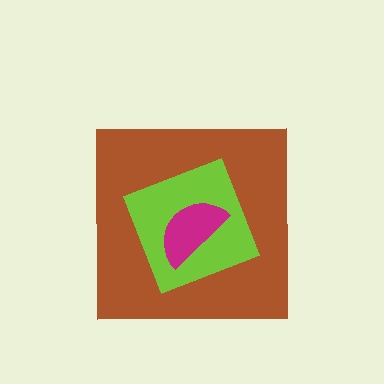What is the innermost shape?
The magenta semicircle.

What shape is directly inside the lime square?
The magenta semicircle.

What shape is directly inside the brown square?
The lime square.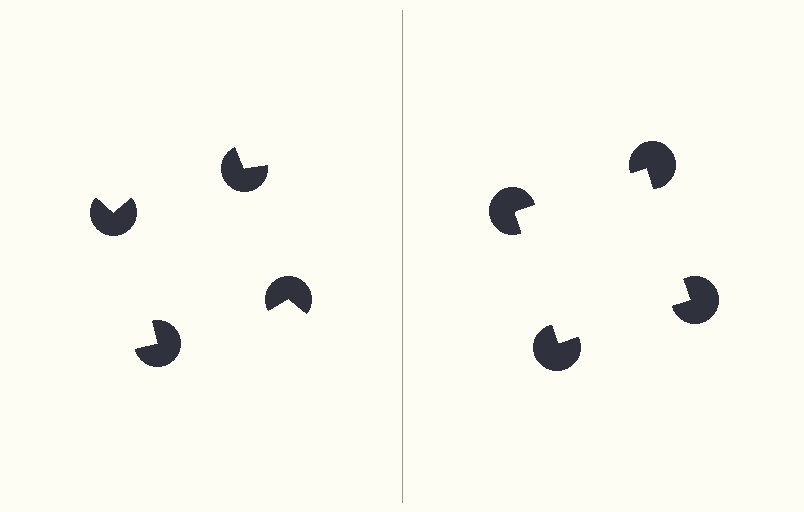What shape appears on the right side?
An illusory square.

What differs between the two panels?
The pac-man discs are positioned identically on both sides; only the wedge orientations differ. On the right they align to a square; on the left they are misaligned.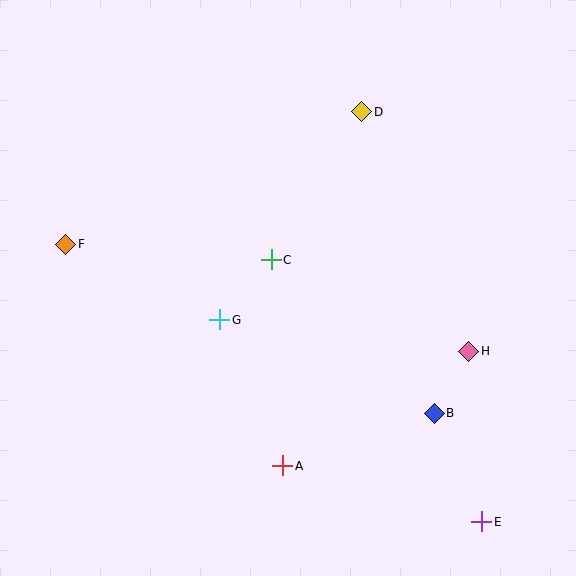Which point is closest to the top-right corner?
Point D is closest to the top-right corner.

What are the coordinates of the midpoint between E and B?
The midpoint between E and B is at (458, 467).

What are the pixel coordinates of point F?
Point F is at (66, 244).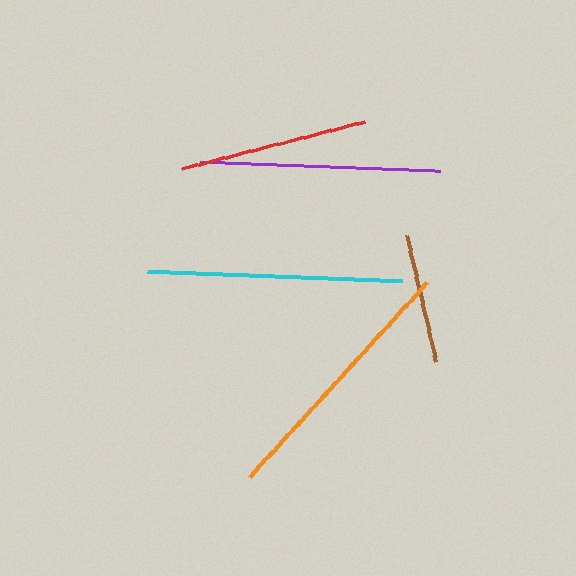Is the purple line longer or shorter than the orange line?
The orange line is longer than the purple line.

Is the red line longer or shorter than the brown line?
The red line is longer than the brown line.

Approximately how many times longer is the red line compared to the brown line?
The red line is approximately 1.5 times the length of the brown line.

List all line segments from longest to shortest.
From longest to shortest: orange, cyan, purple, red, brown.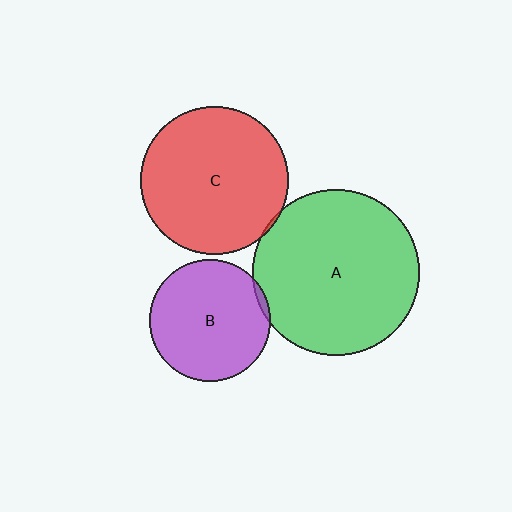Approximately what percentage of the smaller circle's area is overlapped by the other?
Approximately 5%.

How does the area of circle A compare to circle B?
Approximately 1.9 times.